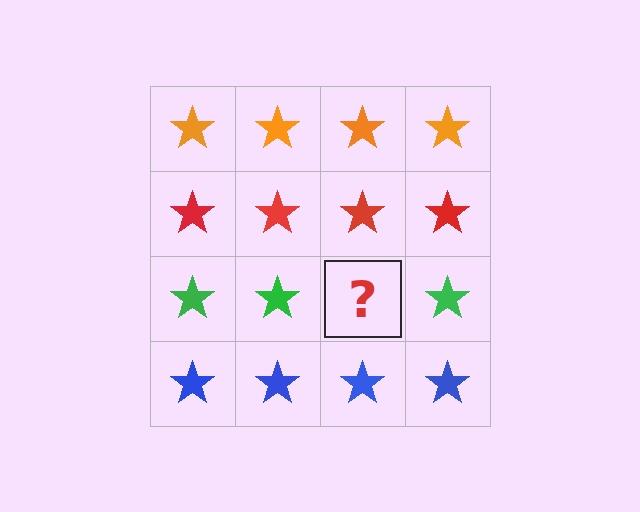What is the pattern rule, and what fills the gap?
The rule is that each row has a consistent color. The gap should be filled with a green star.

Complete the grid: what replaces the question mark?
The question mark should be replaced with a green star.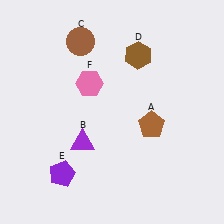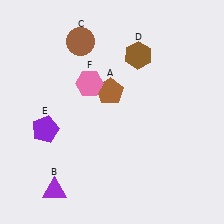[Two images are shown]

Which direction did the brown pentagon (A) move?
The brown pentagon (A) moved left.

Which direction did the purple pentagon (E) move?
The purple pentagon (E) moved up.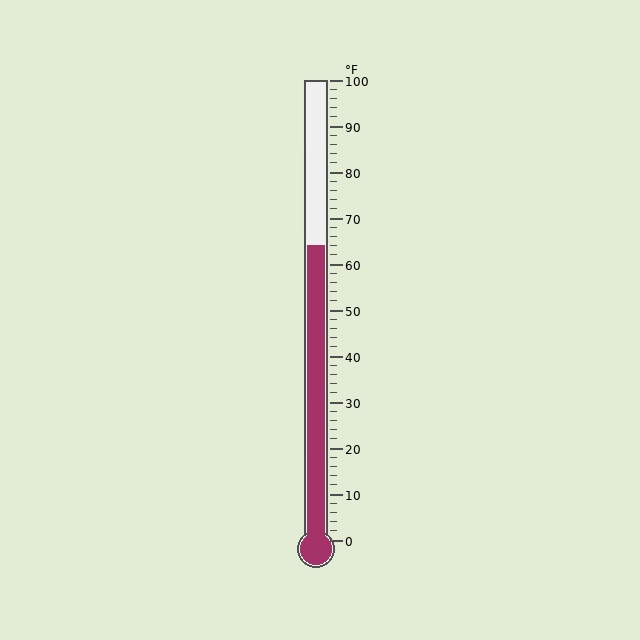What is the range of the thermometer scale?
The thermometer scale ranges from 0°F to 100°F.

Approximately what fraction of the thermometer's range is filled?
The thermometer is filled to approximately 65% of its range.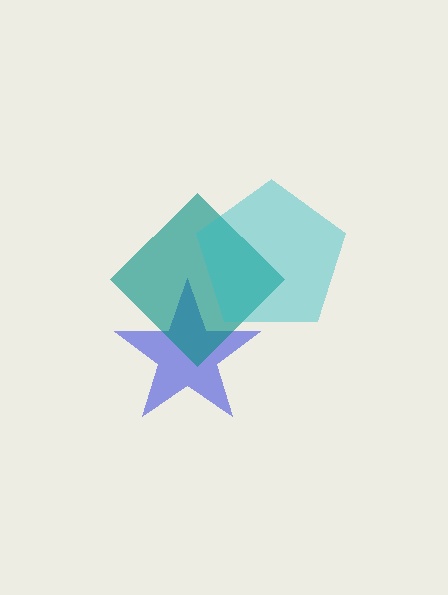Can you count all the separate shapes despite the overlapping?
Yes, there are 3 separate shapes.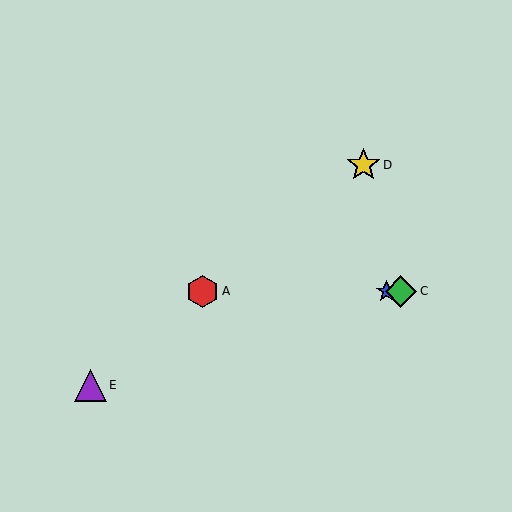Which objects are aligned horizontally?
Objects A, B, C are aligned horizontally.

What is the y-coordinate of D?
Object D is at y≈165.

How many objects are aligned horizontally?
3 objects (A, B, C) are aligned horizontally.